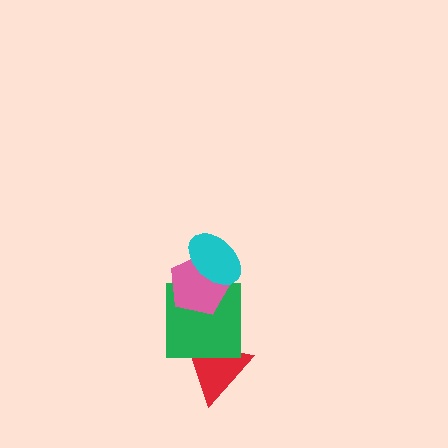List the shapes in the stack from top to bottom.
From top to bottom: the cyan ellipse, the pink pentagon, the green square, the red triangle.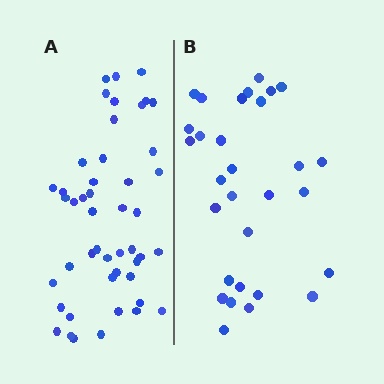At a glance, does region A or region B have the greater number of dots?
Region A (the left region) has more dots.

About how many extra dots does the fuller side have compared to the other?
Region A has approximately 15 more dots than region B.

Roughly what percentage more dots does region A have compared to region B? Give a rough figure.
About 55% more.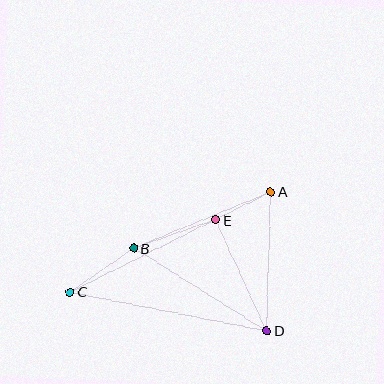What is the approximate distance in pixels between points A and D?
The distance between A and D is approximately 139 pixels.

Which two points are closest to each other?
Points A and E are closest to each other.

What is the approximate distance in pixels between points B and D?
The distance between B and D is approximately 157 pixels.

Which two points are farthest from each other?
Points A and C are farthest from each other.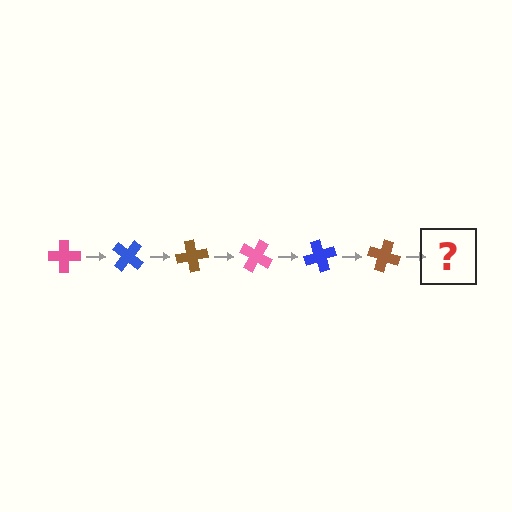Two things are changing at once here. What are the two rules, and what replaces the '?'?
The two rules are that it rotates 40 degrees each step and the color cycles through pink, blue, and brown. The '?' should be a pink cross, rotated 240 degrees from the start.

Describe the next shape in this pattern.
It should be a pink cross, rotated 240 degrees from the start.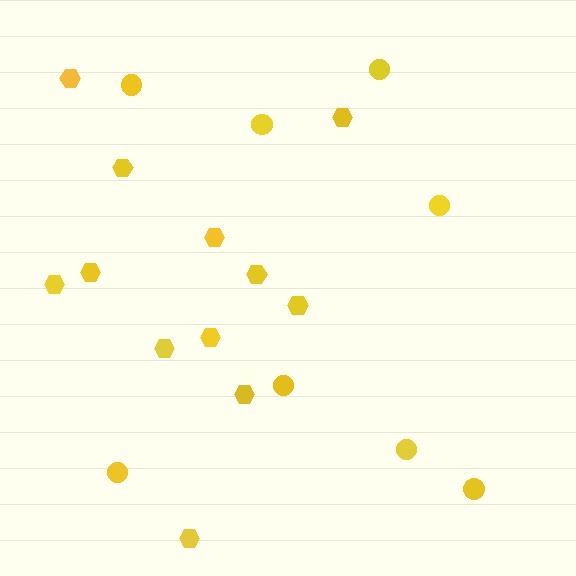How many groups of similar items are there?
There are 2 groups: one group of hexagons (12) and one group of circles (8).